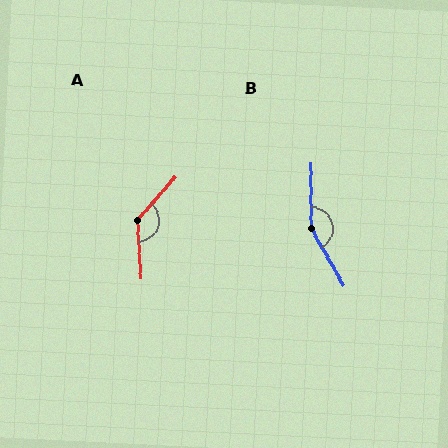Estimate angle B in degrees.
Approximately 150 degrees.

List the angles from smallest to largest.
A (135°), B (150°).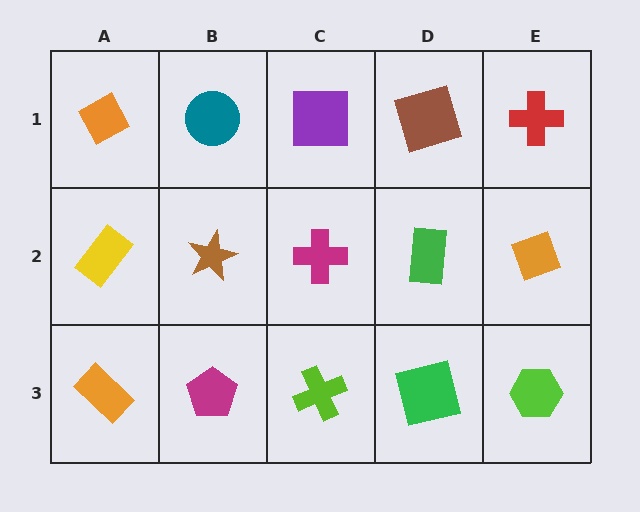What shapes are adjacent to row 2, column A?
An orange diamond (row 1, column A), an orange rectangle (row 3, column A), a brown star (row 2, column B).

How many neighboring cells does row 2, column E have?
3.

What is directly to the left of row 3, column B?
An orange rectangle.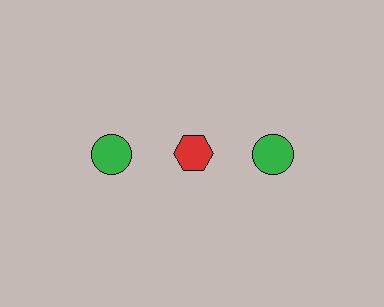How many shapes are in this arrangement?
There are 3 shapes arranged in a grid pattern.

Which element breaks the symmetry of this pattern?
The red hexagon in the top row, second from left column breaks the symmetry. All other shapes are green circles.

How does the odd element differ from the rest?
It differs in both color (red instead of green) and shape (hexagon instead of circle).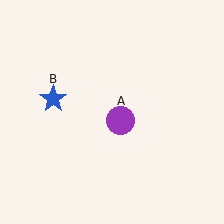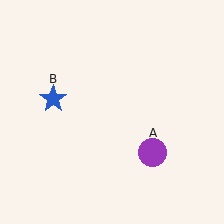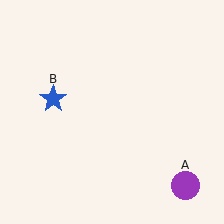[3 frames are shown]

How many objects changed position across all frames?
1 object changed position: purple circle (object A).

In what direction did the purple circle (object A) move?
The purple circle (object A) moved down and to the right.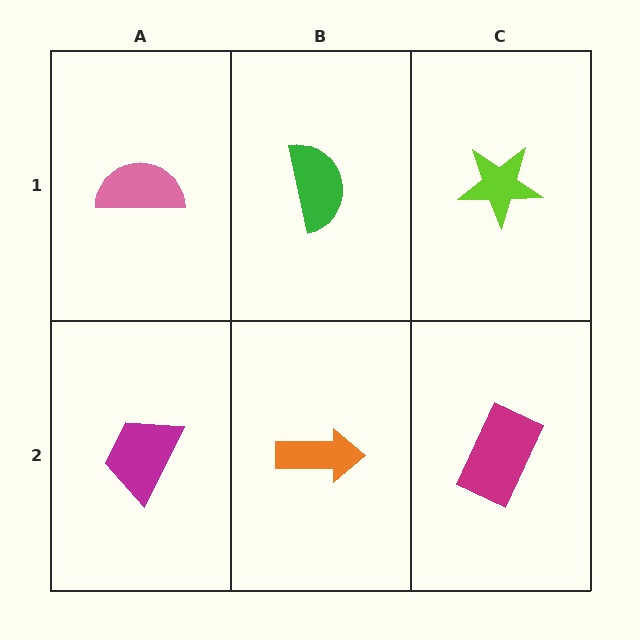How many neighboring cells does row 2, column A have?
2.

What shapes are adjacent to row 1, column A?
A magenta trapezoid (row 2, column A), a green semicircle (row 1, column B).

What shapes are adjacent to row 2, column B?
A green semicircle (row 1, column B), a magenta trapezoid (row 2, column A), a magenta rectangle (row 2, column C).